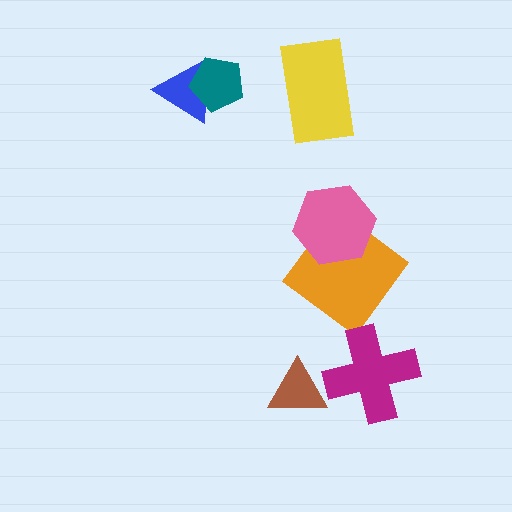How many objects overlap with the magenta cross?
0 objects overlap with the magenta cross.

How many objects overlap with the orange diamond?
1 object overlaps with the orange diamond.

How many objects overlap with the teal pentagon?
1 object overlaps with the teal pentagon.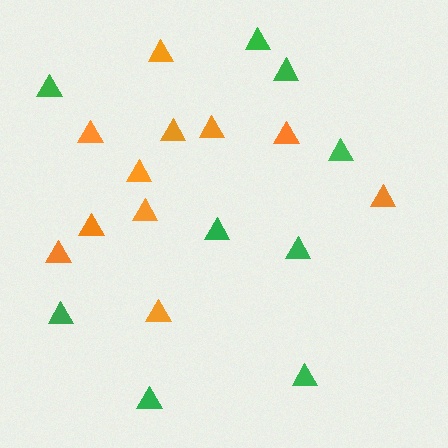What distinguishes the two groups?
There are 2 groups: one group of green triangles (9) and one group of orange triangles (11).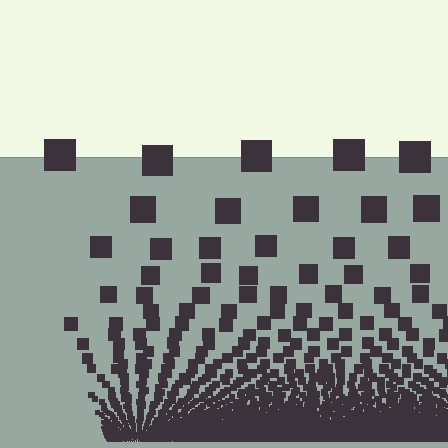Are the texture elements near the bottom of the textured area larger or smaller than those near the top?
Smaller. The gradient is inverted — elements near the bottom are smaller and denser.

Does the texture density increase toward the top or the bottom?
Density increases toward the bottom.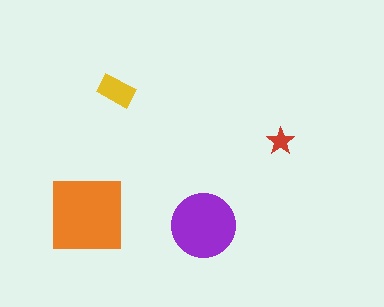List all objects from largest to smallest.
The orange square, the purple circle, the yellow rectangle, the red star.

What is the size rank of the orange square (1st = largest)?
1st.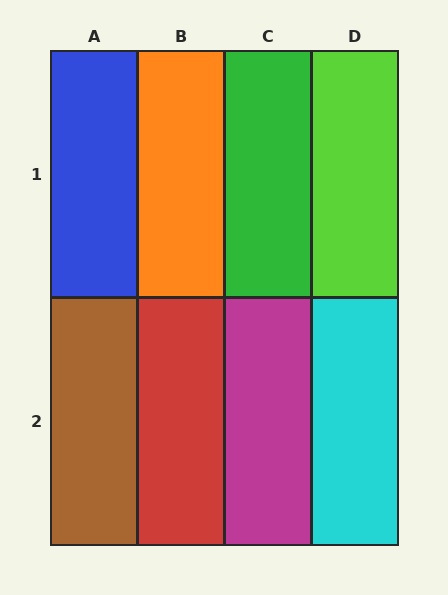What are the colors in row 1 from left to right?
Blue, orange, green, lime.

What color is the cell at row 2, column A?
Brown.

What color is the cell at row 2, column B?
Red.